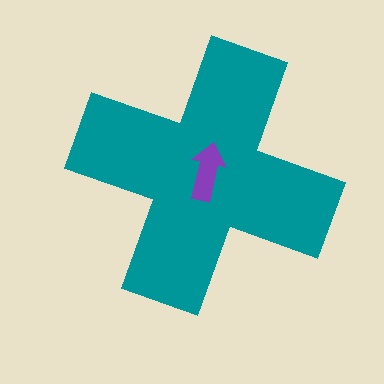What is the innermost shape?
The purple arrow.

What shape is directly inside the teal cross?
The purple arrow.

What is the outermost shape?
The teal cross.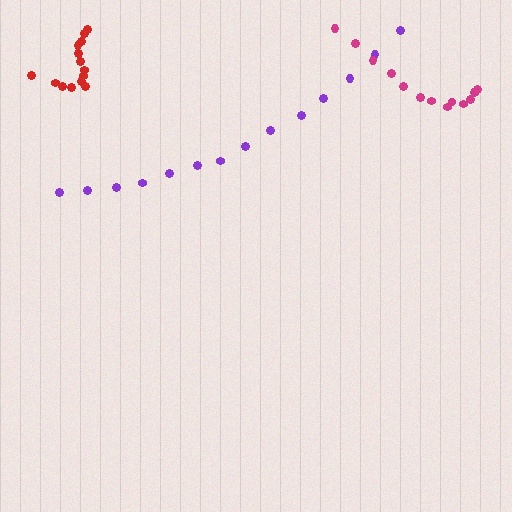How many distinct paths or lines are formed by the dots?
There are 3 distinct paths.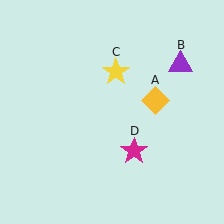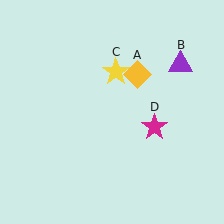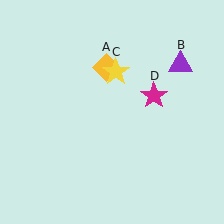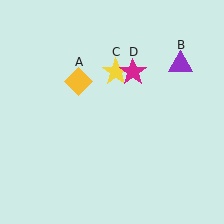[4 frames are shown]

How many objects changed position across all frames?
2 objects changed position: yellow diamond (object A), magenta star (object D).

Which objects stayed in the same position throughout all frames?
Purple triangle (object B) and yellow star (object C) remained stationary.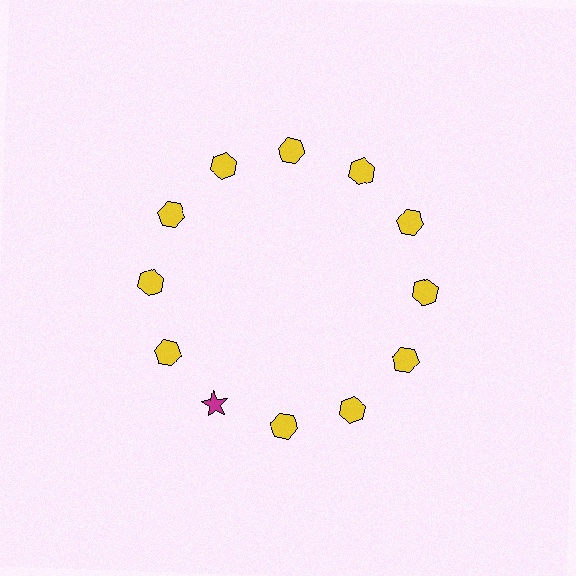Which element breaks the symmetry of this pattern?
The magenta star at roughly the 7 o'clock position breaks the symmetry. All other shapes are yellow hexagons.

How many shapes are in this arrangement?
There are 12 shapes arranged in a ring pattern.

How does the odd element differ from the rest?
It differs in both color (magenta instead of yellow) and shape (star instead of hexagon).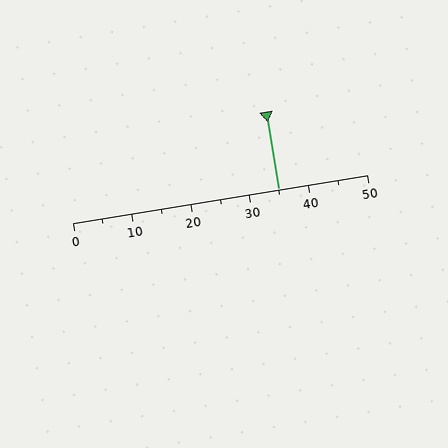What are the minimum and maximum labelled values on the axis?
The axis runs from 0 to 50.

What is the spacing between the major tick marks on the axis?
The major ticks are spaced 10 apart.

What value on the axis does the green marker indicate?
The marker indicates approximately 35.